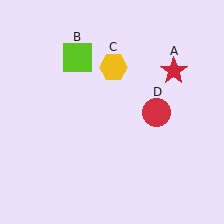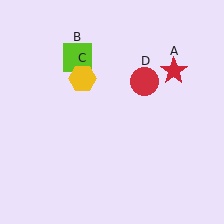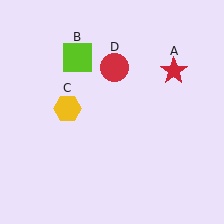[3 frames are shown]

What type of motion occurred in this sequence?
The yellow hexagon (object C), red circle (object D) rotated counterclockwise around the center of the scene.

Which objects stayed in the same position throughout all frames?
Red star (object A) and lime square (object B) remained stationary.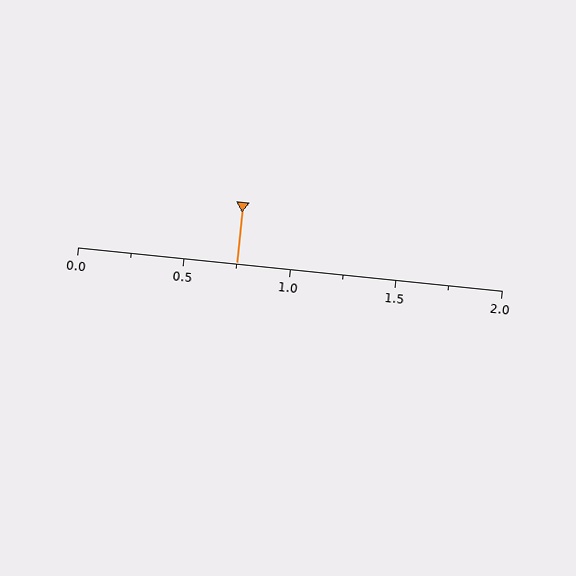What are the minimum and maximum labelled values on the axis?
The axis runs from 0.0 to 2.0.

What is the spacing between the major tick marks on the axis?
The major ticks are spaced 0.5 apart.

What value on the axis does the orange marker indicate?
The marker indicates approximately 0.75.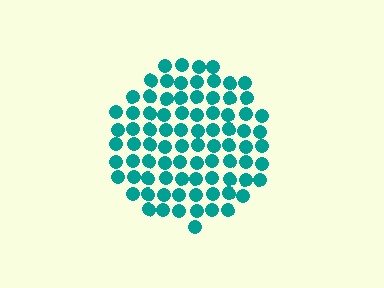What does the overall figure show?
The overall figure shows a circle.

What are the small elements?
The small elements are circles.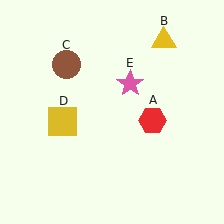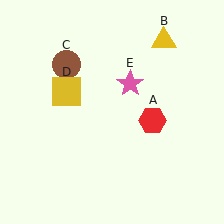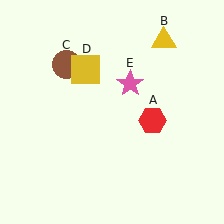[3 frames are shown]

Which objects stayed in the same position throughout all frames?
Red hexagon (object A) and yellow triangle (object B) and brown circle (object C) and pink star (object E) remained stationary.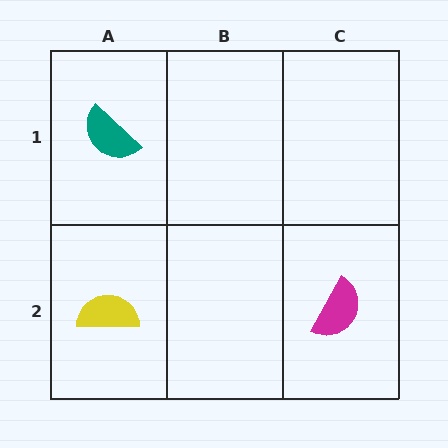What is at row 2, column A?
A yellow semicircle.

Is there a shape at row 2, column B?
No, that cell is empty.